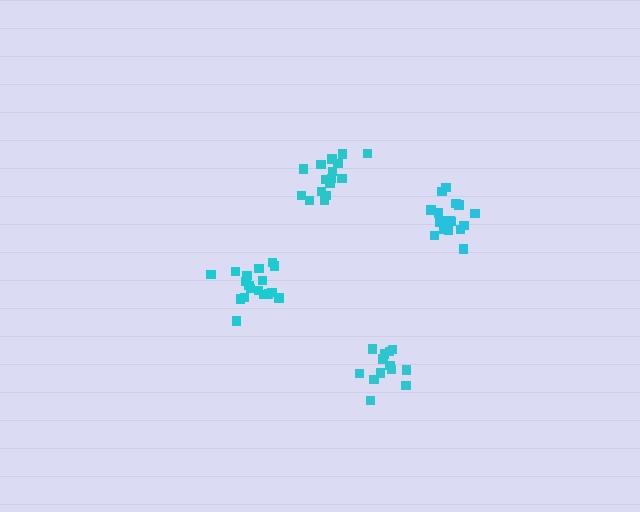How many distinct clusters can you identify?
There are 4 distinct clusters.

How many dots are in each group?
Group 1: 18 dots, Group 2: 13 dots, Group 3: 16 dots, Group 4: 18 dots (65 total).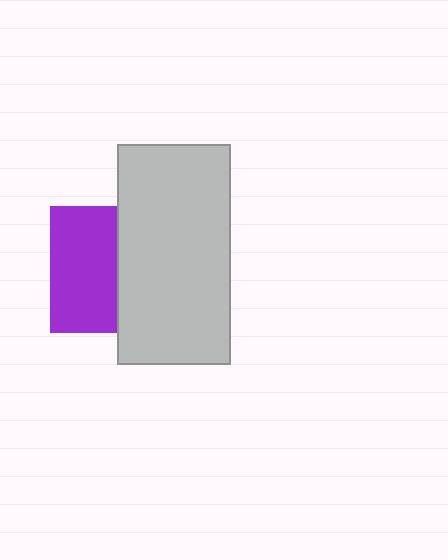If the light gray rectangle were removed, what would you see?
You would see the complete purple square.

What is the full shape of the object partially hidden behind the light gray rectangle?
The partially hidden object is a purple square.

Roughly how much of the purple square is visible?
About half of it is visible (roughly 53%).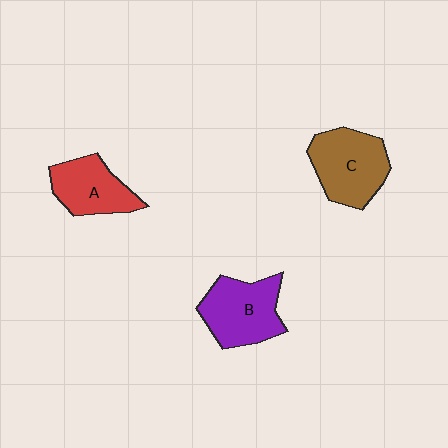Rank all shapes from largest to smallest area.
From largest to smallest: C (brown), B (purple), A (red).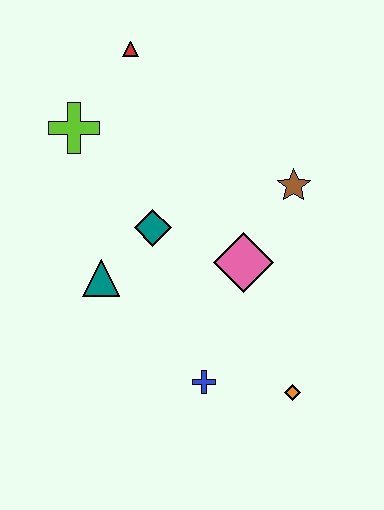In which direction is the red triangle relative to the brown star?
The red triangle is to the left of the brown star.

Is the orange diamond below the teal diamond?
Yes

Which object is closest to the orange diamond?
The blue cross is closest to the orange diamond.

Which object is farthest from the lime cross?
The orange diamond is farthest from the lime cross.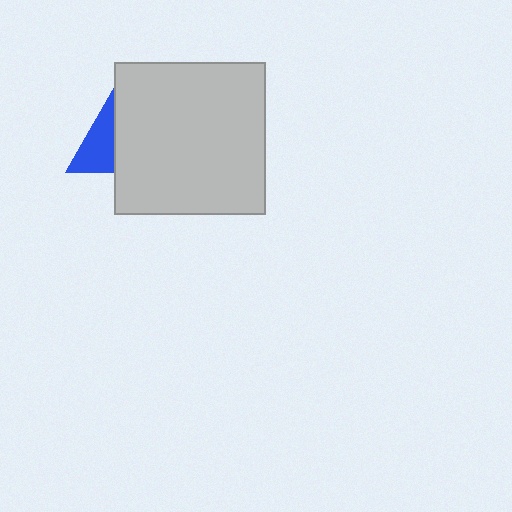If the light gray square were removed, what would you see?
You would see the complete blue triangle.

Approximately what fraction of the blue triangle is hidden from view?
Roughly 67% of the blue triangle is hidden behind the light gray square.